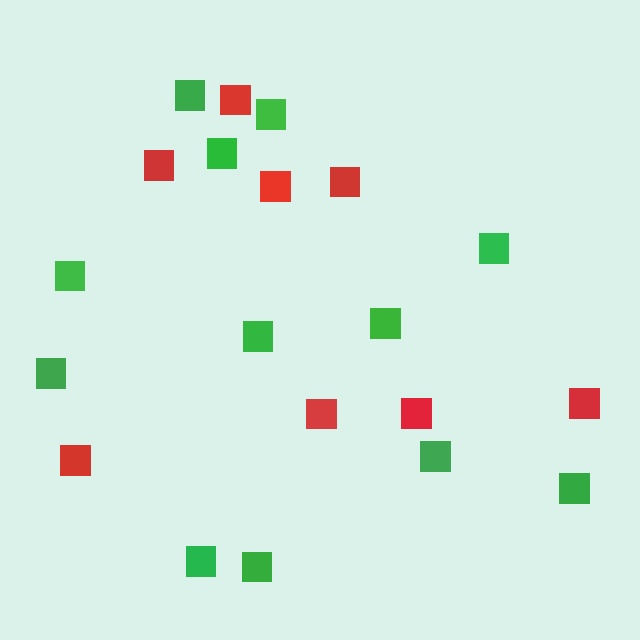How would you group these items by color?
There are 2 groups: one group of green squares (12) and one group of red squares (8).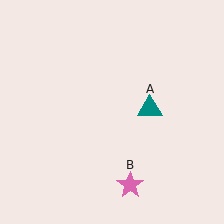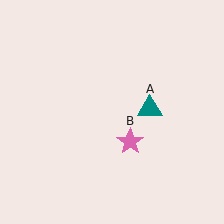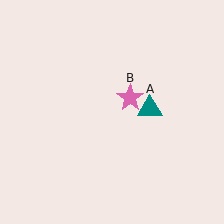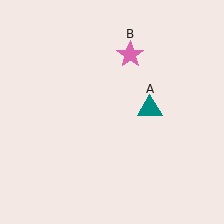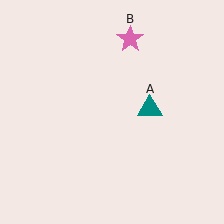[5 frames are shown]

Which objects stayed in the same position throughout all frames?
Teal triangle (object A) remained stationary.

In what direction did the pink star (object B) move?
The pink star (object B) moved up.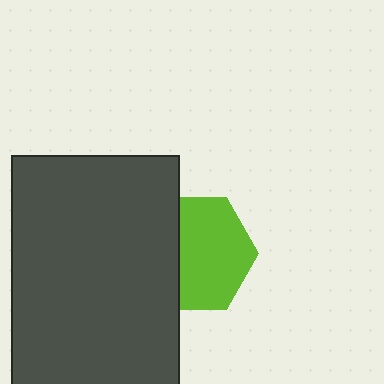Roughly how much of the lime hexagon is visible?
About half of it is visible (roughly 64%).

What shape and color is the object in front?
The object in front is a dark gray rectangle.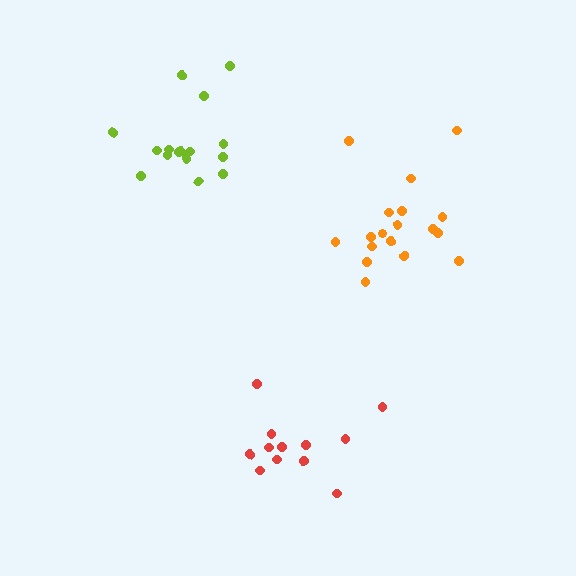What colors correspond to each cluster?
The clusters are colored: red, lime, orange.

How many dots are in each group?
Group 1: 12 dots, Group 2: 16 dots, Group 3: 18 dots (46 total).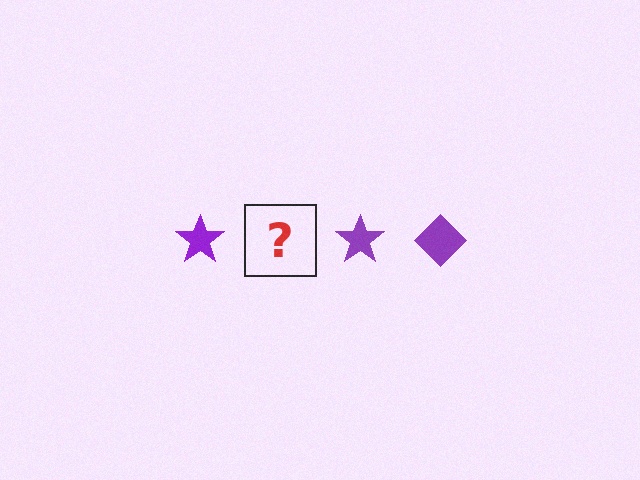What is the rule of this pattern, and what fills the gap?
The rule is that the pattern cycles through star, diamond shapes in purple. The gap should be filled with a purple diamond.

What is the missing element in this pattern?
The missing element is a purple diamond.